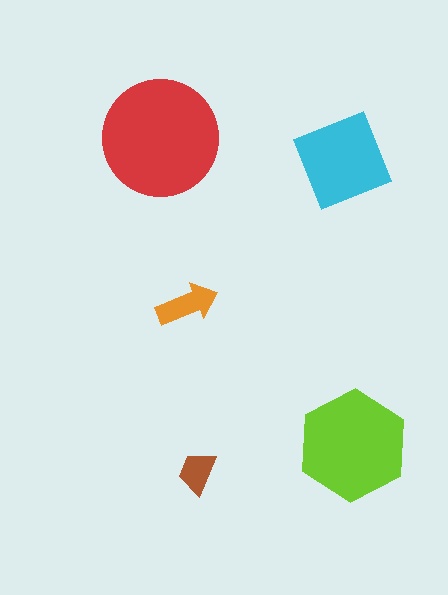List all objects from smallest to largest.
The brown trapezoid, the orange arrow, the cyan square, the lime hexagon, the red circle.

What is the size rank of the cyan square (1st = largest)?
3rd.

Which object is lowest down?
The brown trapezoid is bottommost.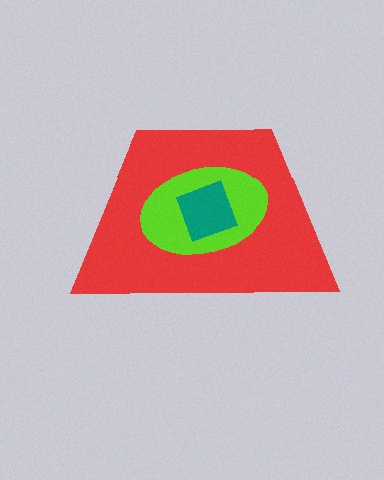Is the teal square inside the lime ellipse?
Yes.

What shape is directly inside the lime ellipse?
The teal square.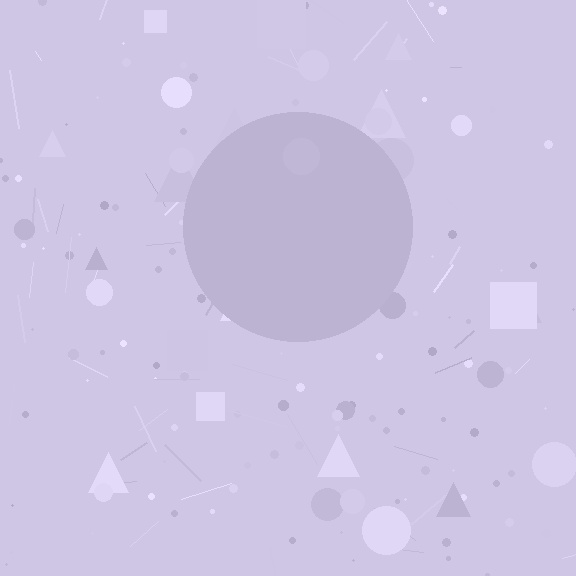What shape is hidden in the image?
A circle is hidden in the image.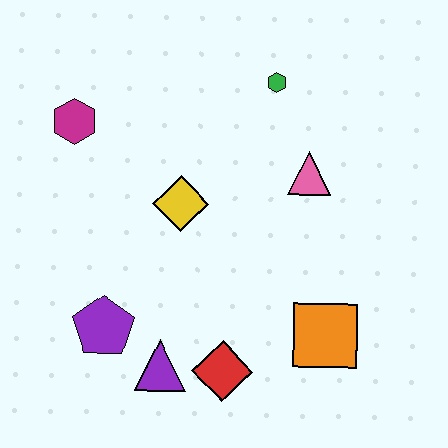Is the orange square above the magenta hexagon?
No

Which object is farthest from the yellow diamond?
The orange square is farthest from the yellow diamond.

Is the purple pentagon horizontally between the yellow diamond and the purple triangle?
No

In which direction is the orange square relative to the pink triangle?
The orange square is below the pink triangle.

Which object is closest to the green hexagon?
The pink triangle is closest to the green hexagon.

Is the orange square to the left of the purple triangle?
No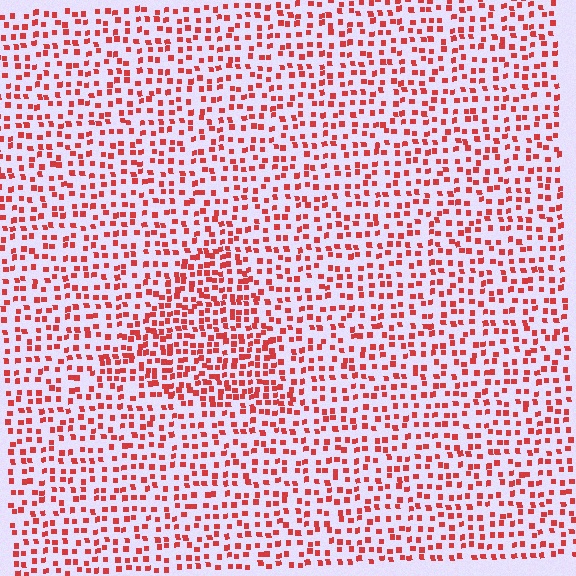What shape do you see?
I see a triangle.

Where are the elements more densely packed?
The elements are more densely packed inside the triangle boundary.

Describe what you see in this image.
The image contains small red elements arranged at two different densities. A triangle-shaped region is visible where the elements are more densely packed than the surrounding area.